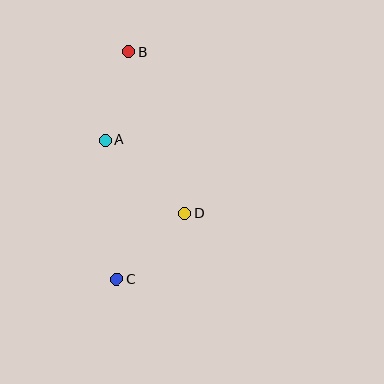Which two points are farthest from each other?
Points B and C are farthest from each other.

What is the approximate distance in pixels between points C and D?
The distance between C and D is approximately 95 pixels.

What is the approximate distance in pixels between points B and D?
The distance between B and D is approximately 170 pixels.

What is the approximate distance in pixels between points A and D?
The distance between A and D is approximately 109 pixels.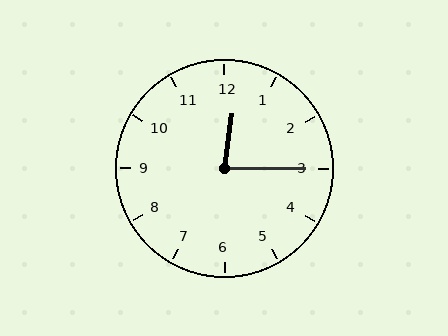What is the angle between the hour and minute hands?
Approximately 82 degrees.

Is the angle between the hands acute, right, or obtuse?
It is acute.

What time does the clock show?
12:15.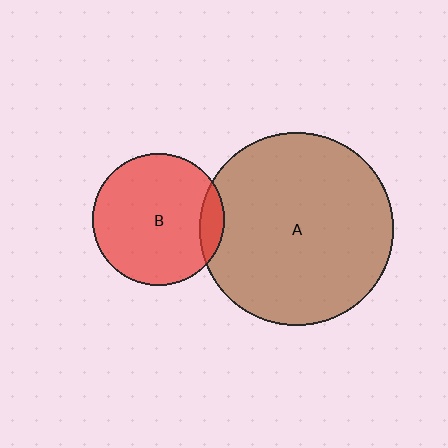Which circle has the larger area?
Circle A (brown).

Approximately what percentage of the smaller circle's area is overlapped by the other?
Approximately 10%.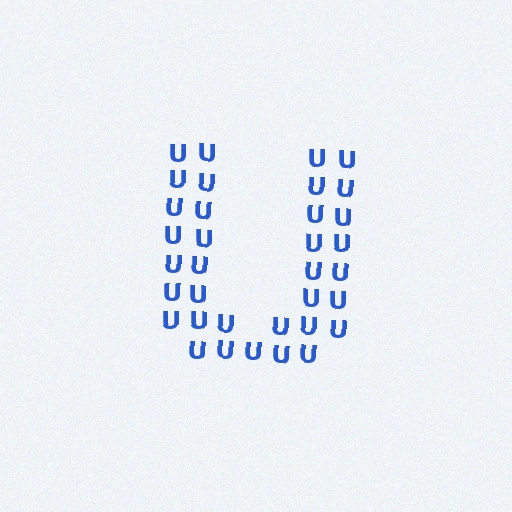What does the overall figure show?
The overall figure shows the letter U.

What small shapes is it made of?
It is made of small letter U's.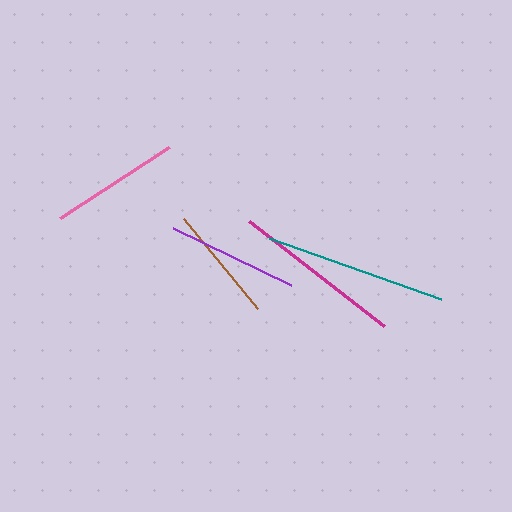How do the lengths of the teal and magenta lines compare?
The teal and magenta lines are approximately the same length.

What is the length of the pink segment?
The pink segment is approximately 130 pixels long.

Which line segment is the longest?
The teal line is the longest at approximately 182 pixels.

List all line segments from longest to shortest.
From longest to shortest: teal, magenta, purple, pink, brown.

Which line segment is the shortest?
The brown line is the shortest at approximately 117 pixels.